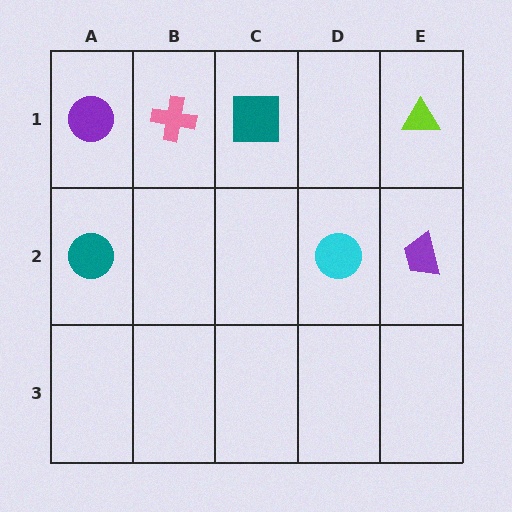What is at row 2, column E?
A purple trapezoid.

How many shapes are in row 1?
4 shapes.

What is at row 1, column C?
A teal square.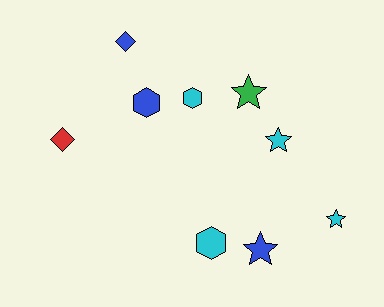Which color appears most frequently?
Cyan, with 4 objects.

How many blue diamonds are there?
There is 1 blue diamond.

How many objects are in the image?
There are 9 objects.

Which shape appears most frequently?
Star, with 4 objects.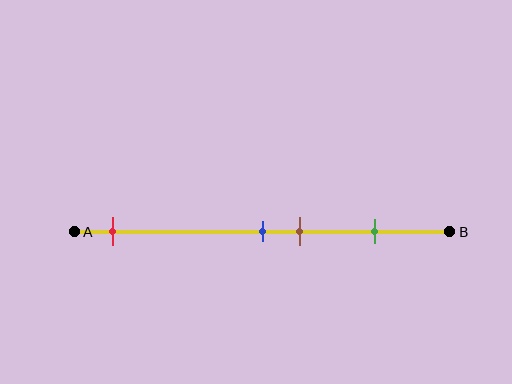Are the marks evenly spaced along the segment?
No, the marks are not evenly spaced.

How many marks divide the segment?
There are 4 marks dividing the segment.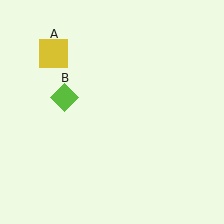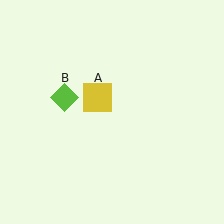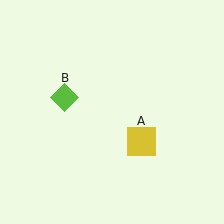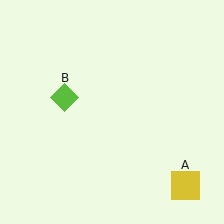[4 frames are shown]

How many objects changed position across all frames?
1 object changed position: yellow square (object A).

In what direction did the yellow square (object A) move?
The yellow square (object A) moved down and to the right.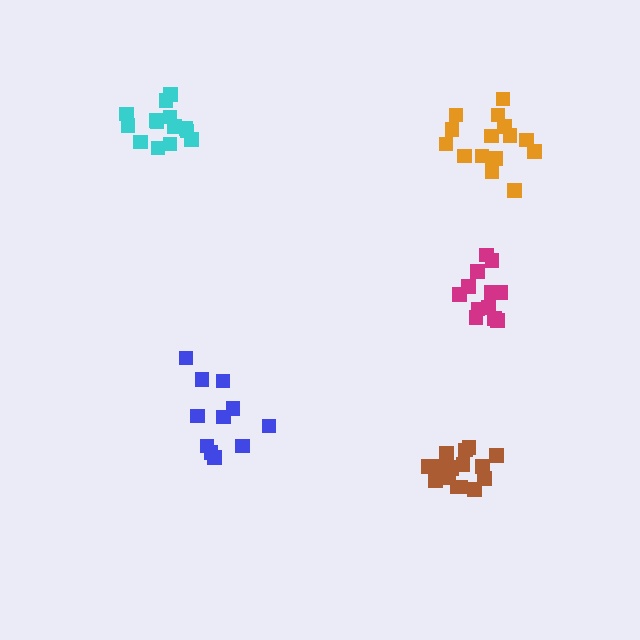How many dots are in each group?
Group 1: 16 dots, Group 2: 14 dots, Group 3: 16 dots, Group 4: 12 dots, Group 5: 11 dots (69 total).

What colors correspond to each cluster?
The clusters are colored: brown, cyan, orange, magenta, blue.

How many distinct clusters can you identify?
There are 5 distinct clusters.